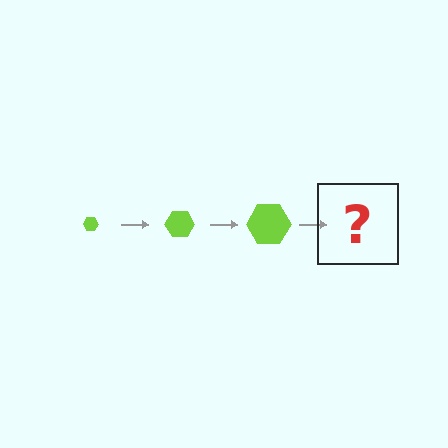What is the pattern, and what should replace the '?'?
The pattern is that the hexagon gets progressively larger each step. The '?' should be a lime hexagon, larger than the previous one.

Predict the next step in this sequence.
The next step is a lime hexagon, larger than the previous one.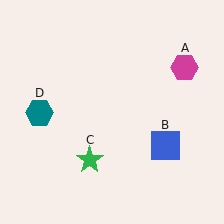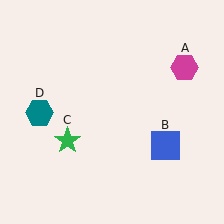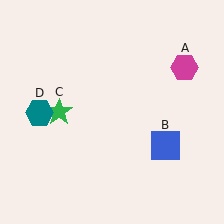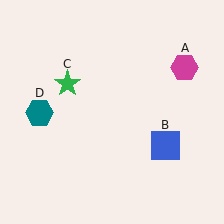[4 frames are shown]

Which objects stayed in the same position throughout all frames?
Magenta hexagon (object A) and blue square (object B) and teal hexagon (object D) remained stationary.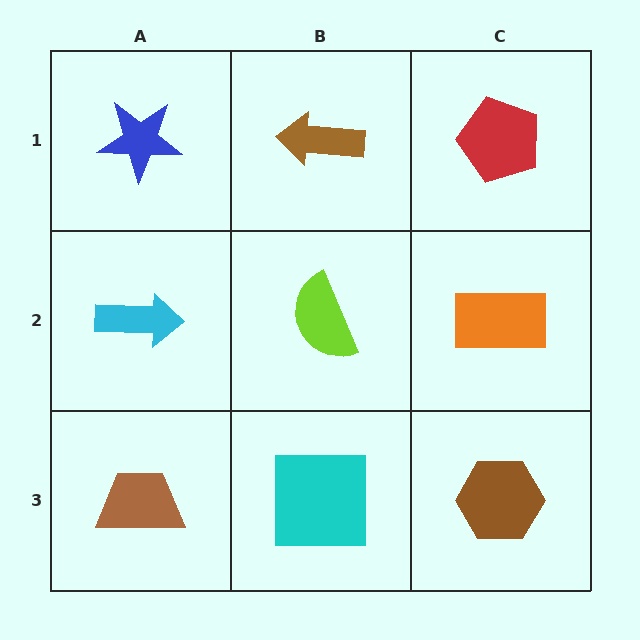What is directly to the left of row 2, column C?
A lime semicircle.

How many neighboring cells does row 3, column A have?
2.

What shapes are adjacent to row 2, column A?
A blue star (row 1, column A), a brown trapezoid (row 3, column A), a lime semicircle (row 2, column B).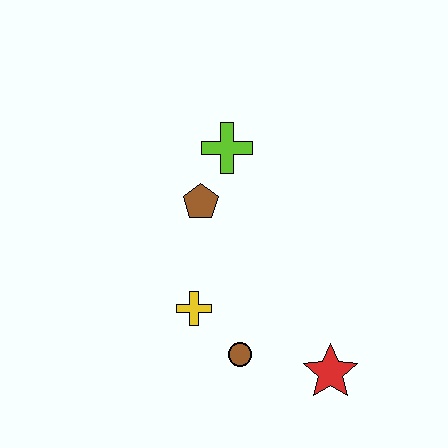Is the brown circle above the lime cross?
No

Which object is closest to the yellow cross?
The brown circle is closest to the yellow cross.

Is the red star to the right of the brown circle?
Yes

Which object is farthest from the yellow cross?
The lime cross is farthest from the yellow cross.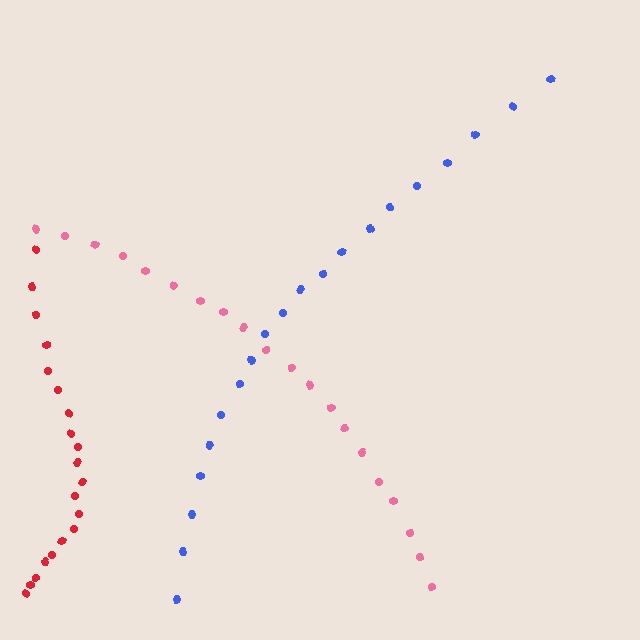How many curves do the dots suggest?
There are 3 distinct paths.